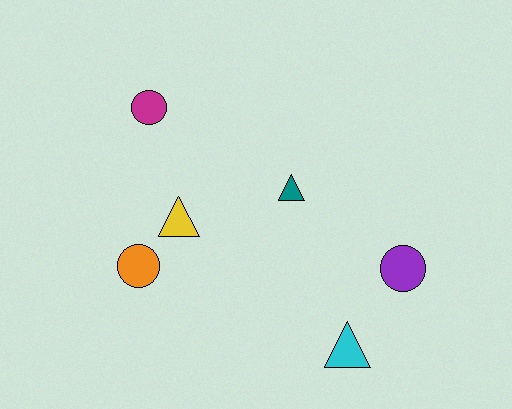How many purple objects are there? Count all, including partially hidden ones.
There is 1 purple object.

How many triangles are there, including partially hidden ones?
There are 3 triangles.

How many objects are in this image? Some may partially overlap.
There are 6 objects.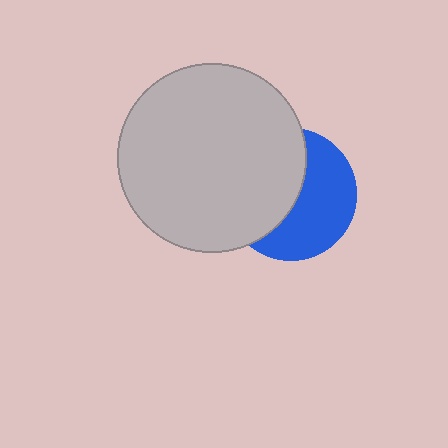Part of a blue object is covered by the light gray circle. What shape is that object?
It is a circle.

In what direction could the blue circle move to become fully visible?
The blue circle could move right. That would shift it out from behind the light gray circle entirely.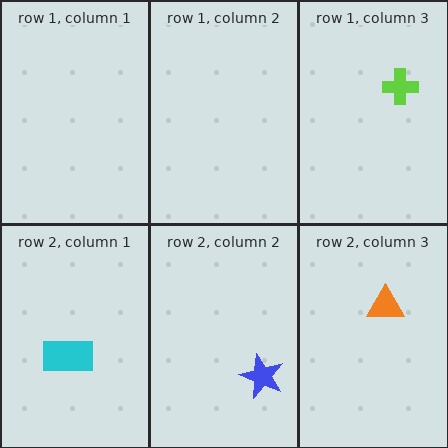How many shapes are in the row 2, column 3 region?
1.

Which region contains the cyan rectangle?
The row 2, column 1 region.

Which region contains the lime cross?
The row 1, column 3 region.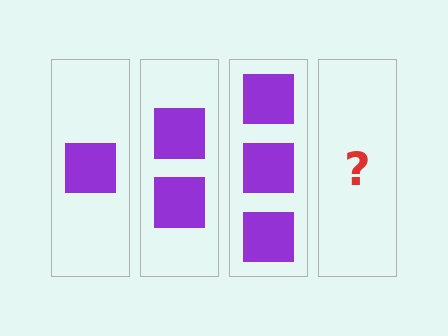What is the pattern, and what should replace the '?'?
The pattern is that each step adds one more square. The '?' should be 4 squares.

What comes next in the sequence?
The next element should be 4 squares.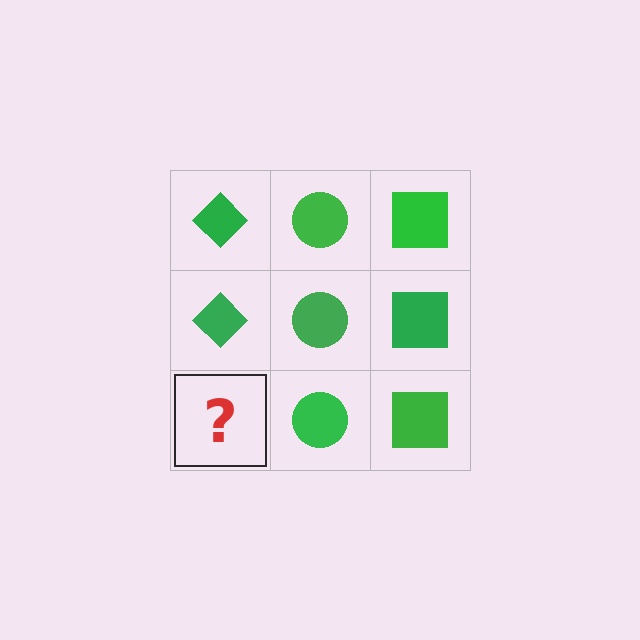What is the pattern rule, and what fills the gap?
The rule is that each column has a consistent shape. The gap should be filled with a green diamond.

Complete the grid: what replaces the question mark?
The question mark should be replaced with a green diamond.